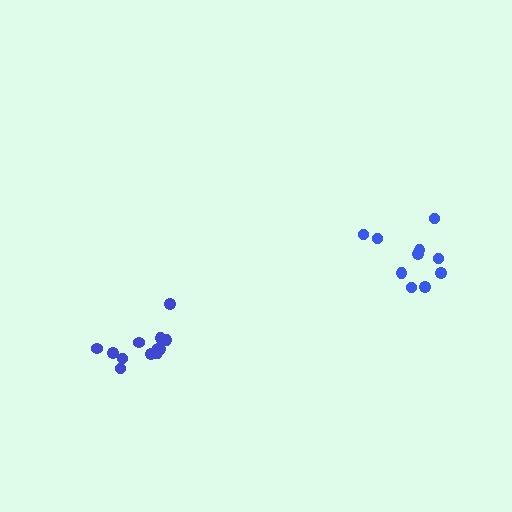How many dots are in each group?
Group 1: 10 dots, Group 2: 12 dots (22 total).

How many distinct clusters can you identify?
There are 2 distinct clusters.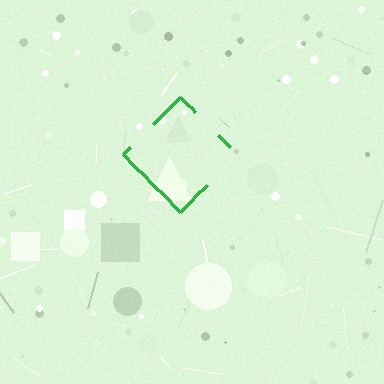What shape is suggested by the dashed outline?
The dashed outline suggests a diamond.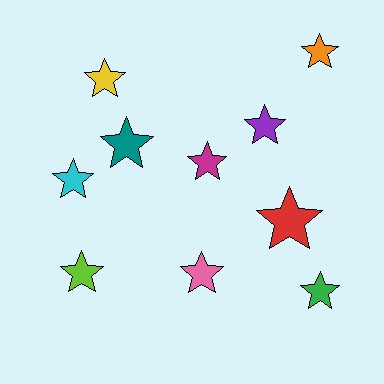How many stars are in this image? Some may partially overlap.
There are 10 stars.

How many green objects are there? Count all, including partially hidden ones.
There is 1 green object.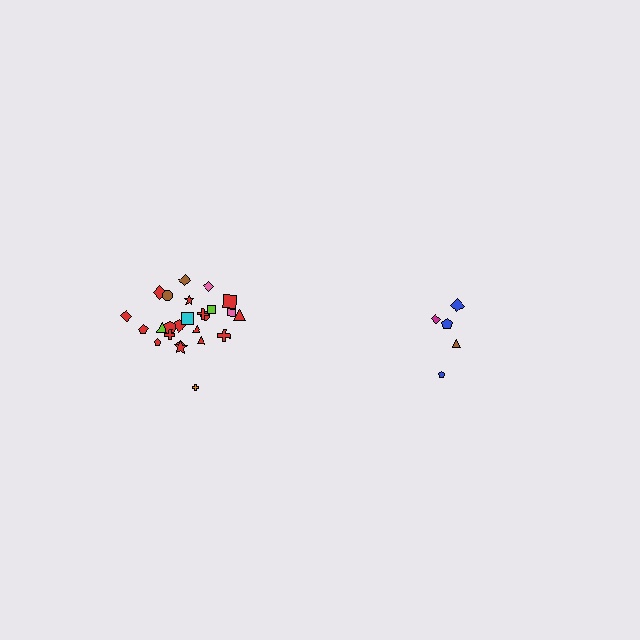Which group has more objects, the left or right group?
The left group.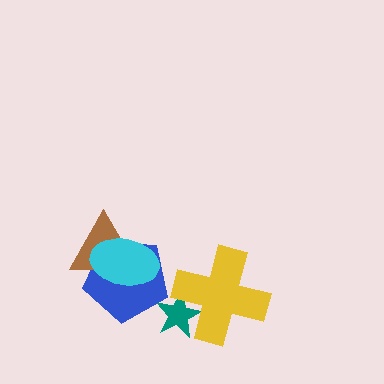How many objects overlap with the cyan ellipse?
2 objects overlap with the cyan ellipse.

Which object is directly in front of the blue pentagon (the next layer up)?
The brown triangle is directly in front of the blue pentagon.